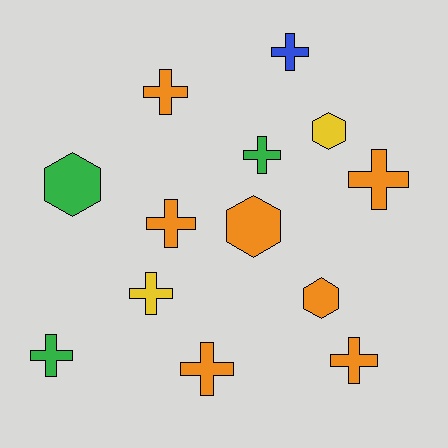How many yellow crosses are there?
There is 1 yellow cross.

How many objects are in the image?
There are 13 objects.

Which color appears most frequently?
Orange, with 7 objects.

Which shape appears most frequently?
Cross, with 9 objects.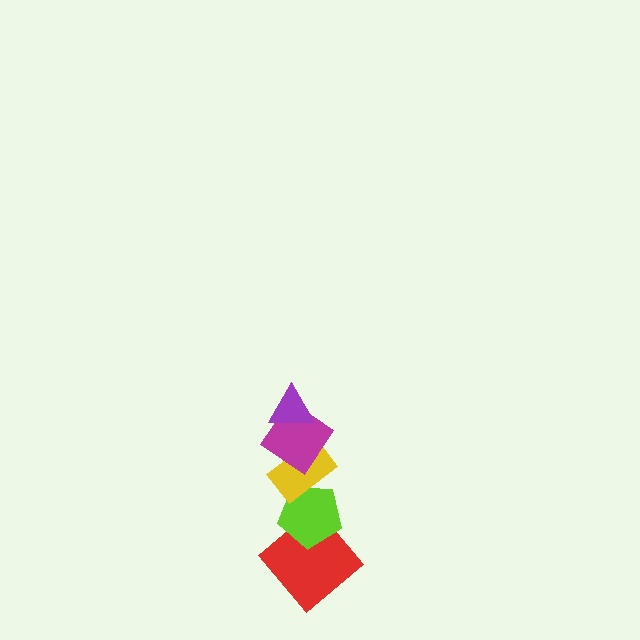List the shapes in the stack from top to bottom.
From top to bottom: the purple triangle, the magenta diamond, the yellow rectangle, the lime pentagon, the red diamond.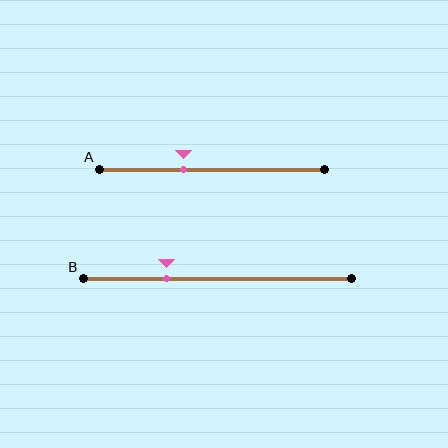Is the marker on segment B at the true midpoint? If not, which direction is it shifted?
No, the marker on segment B is shifted to the left by about 19% of the segment length.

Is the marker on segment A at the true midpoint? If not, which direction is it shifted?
No, the marker on segment A is shifted to the left by about 13% of the segment length.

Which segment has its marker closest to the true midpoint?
Segment A has its marker closest to the true midpoint.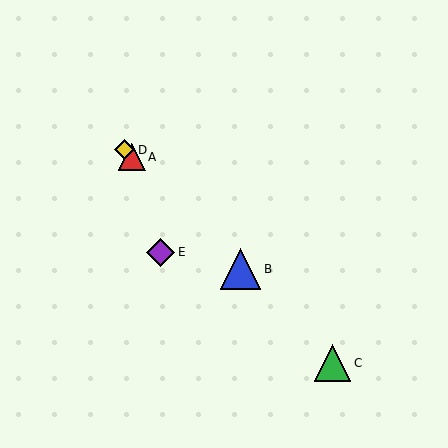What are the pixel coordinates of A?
Object A is at (132, 157).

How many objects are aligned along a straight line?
4 objects (A, B, C, D) are aligned along a straight line.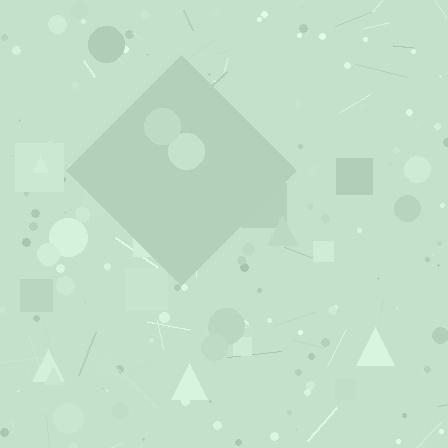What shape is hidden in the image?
A diamond is hidden in the image.